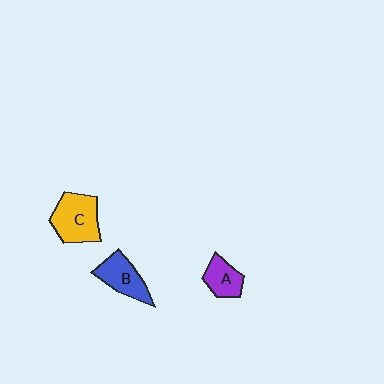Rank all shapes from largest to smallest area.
From largest to smallest: C (yellow), B (blue), A (purple).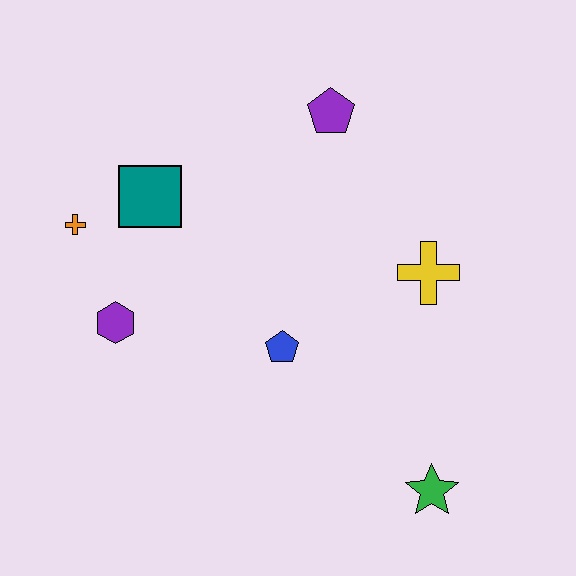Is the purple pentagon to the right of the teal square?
Yes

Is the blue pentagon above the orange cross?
No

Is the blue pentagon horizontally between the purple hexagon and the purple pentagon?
Yes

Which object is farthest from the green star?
The orange cross is farthest from the green star.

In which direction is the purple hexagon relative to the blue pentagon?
The purple hexagon is to the left of the blue pentagon.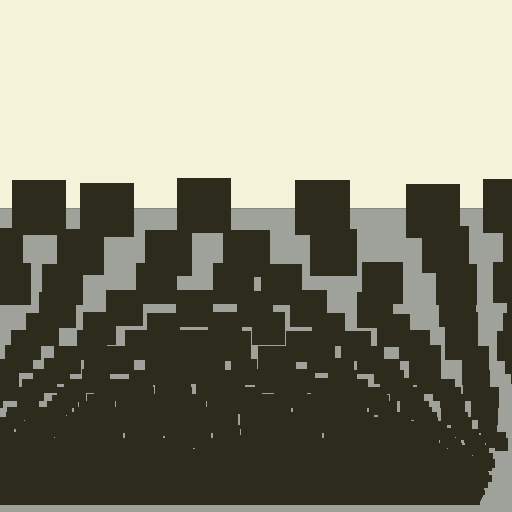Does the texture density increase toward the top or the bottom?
Density increases toward the bottom.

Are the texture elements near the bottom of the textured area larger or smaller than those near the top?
Smaller. The gradient is inverted — elements near the bottom are smaller and denser.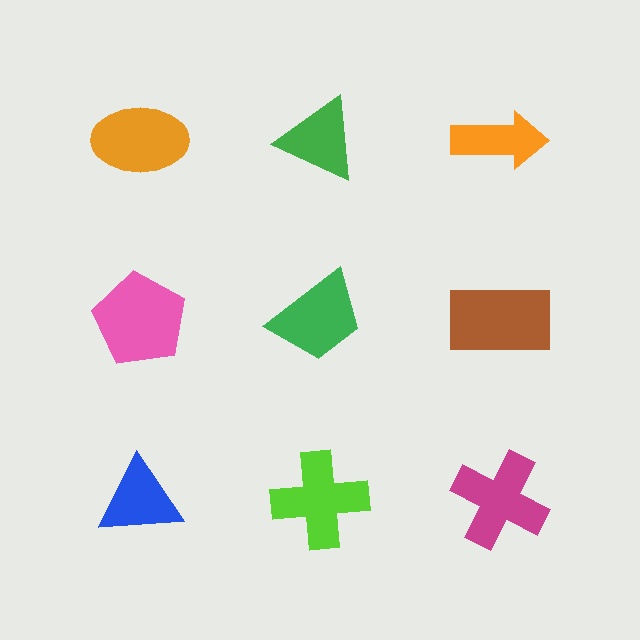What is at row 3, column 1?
A blue triangle.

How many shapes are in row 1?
3 shapes.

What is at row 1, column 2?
A green triangle.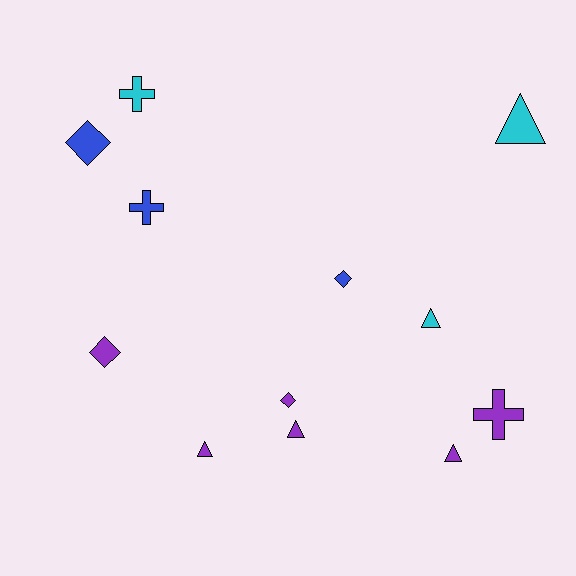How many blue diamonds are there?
There are 2 blue diamonds.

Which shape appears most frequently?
Triangle, with 5 objects.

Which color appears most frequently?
Purple, with 6 objects.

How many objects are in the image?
There are 12 objects.